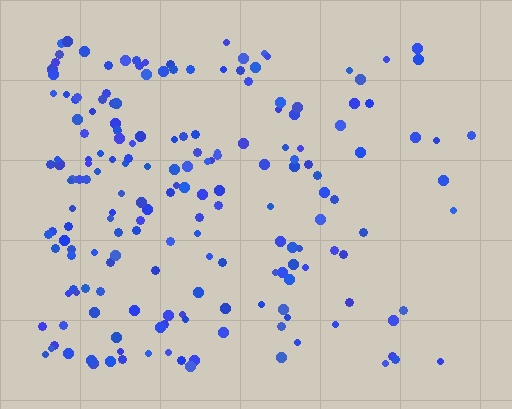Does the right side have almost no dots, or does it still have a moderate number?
Still a moderate number, just noticeably fewer than the left.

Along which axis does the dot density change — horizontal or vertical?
Horizontal.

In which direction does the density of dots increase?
From right to left, with the left side densest.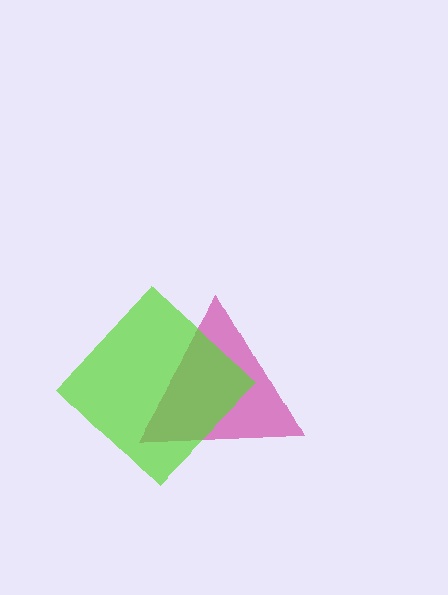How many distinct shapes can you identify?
There are 2 distinct shapes: a magenta triangle, a lime diamond.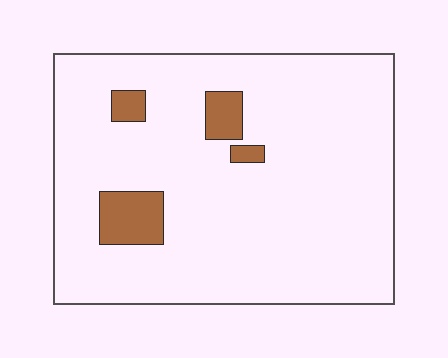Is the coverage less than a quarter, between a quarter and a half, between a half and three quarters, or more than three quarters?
Less than a quarter.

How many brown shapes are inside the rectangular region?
4.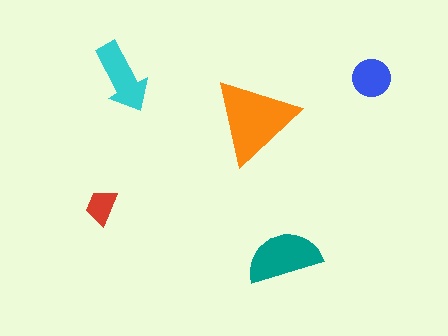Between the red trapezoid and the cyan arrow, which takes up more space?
The cyan arrow.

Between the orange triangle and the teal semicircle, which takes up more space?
The orange triangle.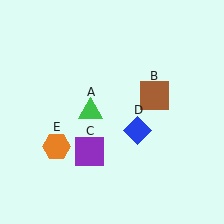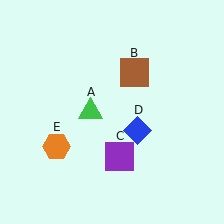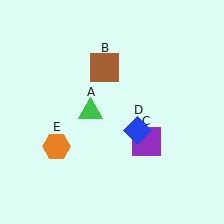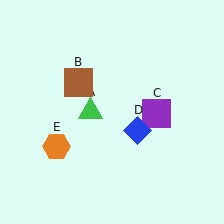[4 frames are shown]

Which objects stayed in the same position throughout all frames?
Green triangle (object A) and blue diamond (object D) and orange hexagon (object E) remained stationary.